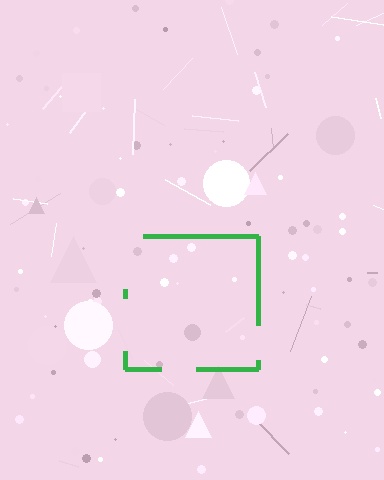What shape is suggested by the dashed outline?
The dashed outline suggests a square.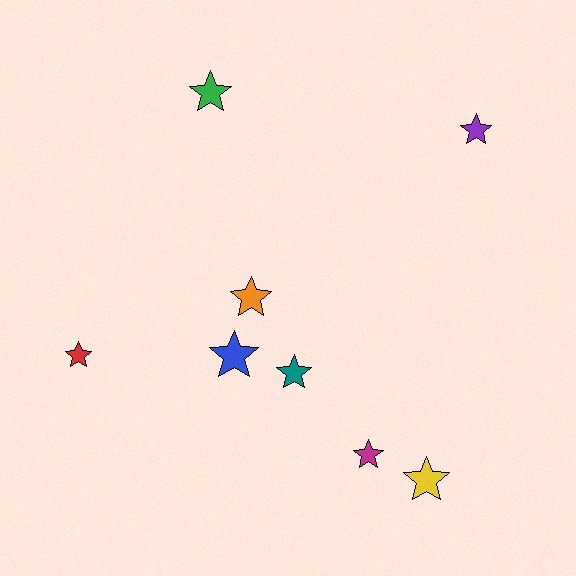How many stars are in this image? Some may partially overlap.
There are 8 stars.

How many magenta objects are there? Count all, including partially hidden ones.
There is 1 magenta object.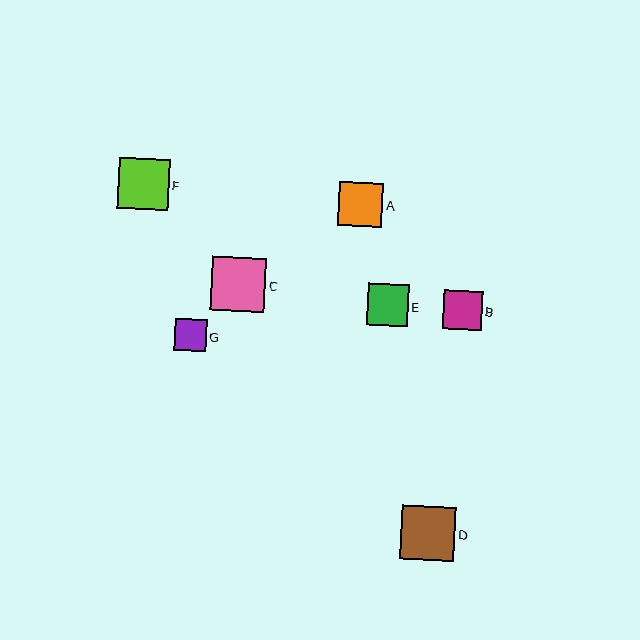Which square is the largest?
Square D is the largest with a size of approximately 54 pixels.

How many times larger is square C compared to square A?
Square C is approximately 1.2 times the size of square A.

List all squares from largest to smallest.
From largest to smallest: D, C, F, A, E, B, G.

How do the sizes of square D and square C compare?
Square D and square C are approximately the same size.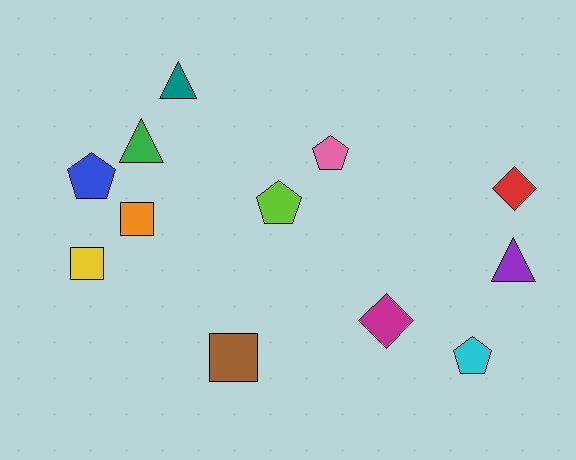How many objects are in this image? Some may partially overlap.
There are 12 objects.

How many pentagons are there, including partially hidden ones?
There are 4 pentagons.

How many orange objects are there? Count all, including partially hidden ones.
There is 1 orange object.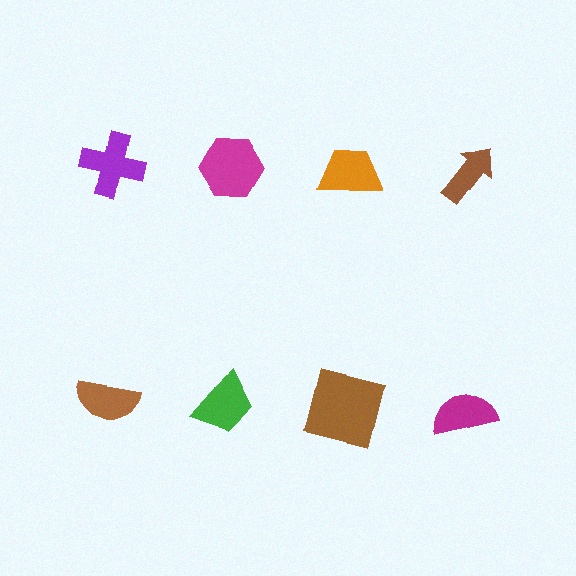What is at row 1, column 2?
A magenta hexagon.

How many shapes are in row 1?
4 shapes.